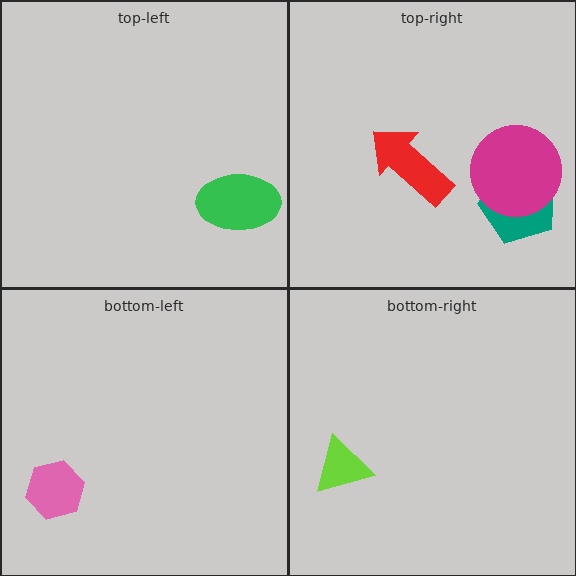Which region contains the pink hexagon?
The bottom-left region.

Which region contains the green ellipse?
The top-left region.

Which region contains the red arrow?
The top-right region.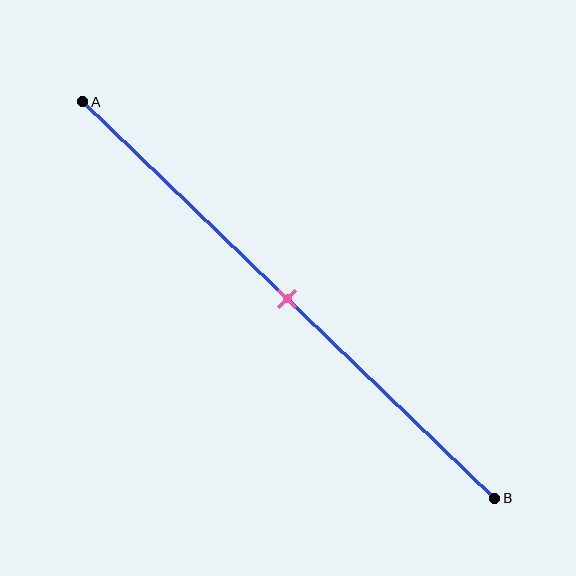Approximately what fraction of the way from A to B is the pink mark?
The pink mark is approximately 50% of the way from A to B.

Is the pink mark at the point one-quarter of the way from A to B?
No, the mark is at about 50% from A, not at the 25% one-quarter point.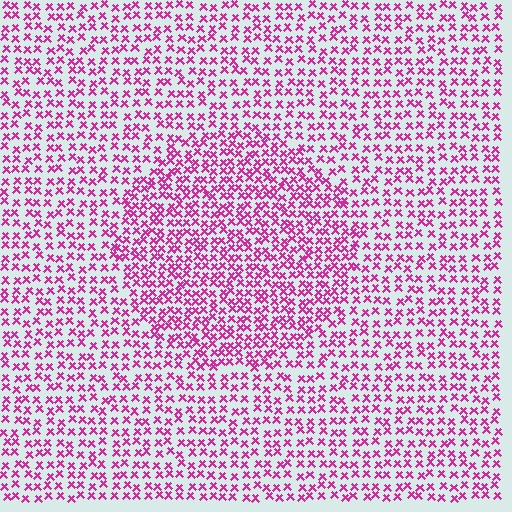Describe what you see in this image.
The image contains small magenta elements arranged at two different densities. A circle-shaped region is visible where the elements are more densely packed than the surrounding area.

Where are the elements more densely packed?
The elements are more densely packed inside the circle boundary.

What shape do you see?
I see a circle.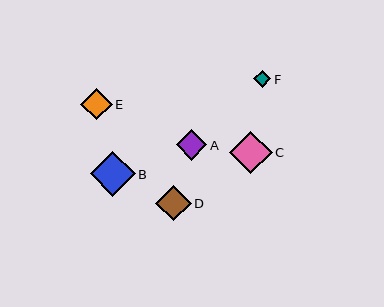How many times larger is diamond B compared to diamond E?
Diamond B is approximately 1.4 times the size of diamond E.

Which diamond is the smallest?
Diamond F is the smallest with a size of approximately 17 pixels.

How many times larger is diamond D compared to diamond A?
Diamond D is approximately 1.2 times the size of diamond A.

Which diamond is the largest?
Diamond B is the largest with a size of approximately 45 pixels.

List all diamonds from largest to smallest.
From largest to smallest: B, C, D, E, A, F.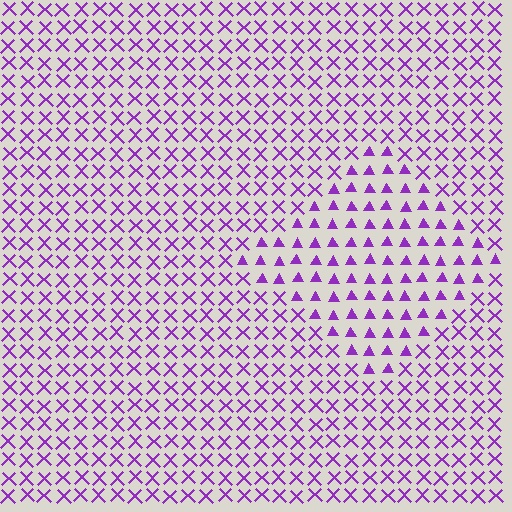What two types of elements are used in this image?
The image uses triangles inside the diamond region and X marks outside it.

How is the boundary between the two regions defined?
The boundary is defined by a change in element shape: triangles inside vs. X marks outside. All elements share the same color and spacing.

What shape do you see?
I see a diamond.